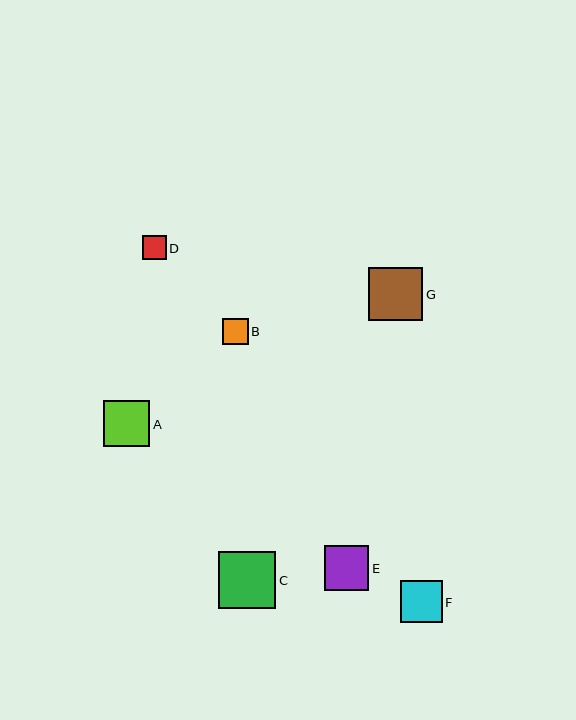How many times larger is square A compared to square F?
Square A is approximately 1.1 times the size of square F.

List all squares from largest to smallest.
From largest to smallest: C, G, A, E, F, B, D.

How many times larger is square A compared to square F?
Square A is approximately 1.1 times the size of square F.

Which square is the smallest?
Square D is the smallest with a size of approximately 24 pixels.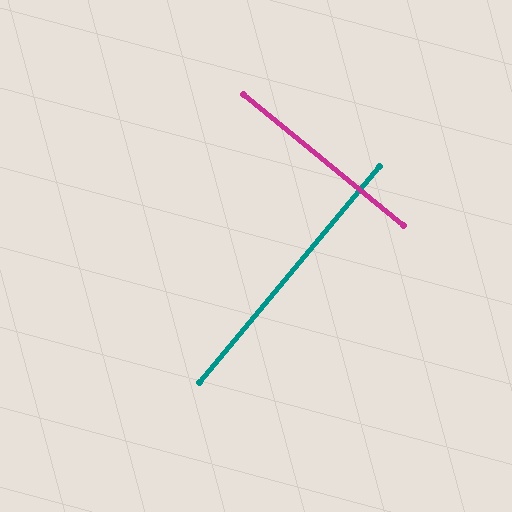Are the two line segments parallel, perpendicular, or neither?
Perpendicular — they meet at approximately 90°.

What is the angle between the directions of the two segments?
Approximately 90 degrees.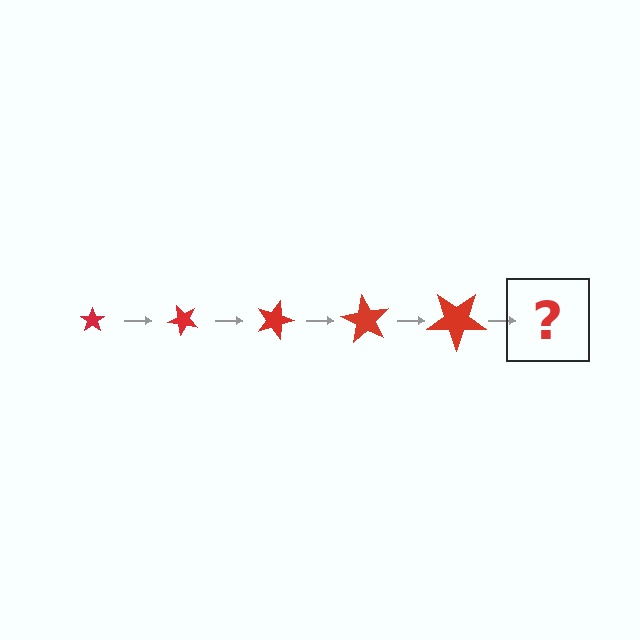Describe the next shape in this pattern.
It should be a star, larger than the previous one and rotated 225 degrees from the start.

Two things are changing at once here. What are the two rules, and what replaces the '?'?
The two rules are that the star grows larger each step and it rotates 45 degrees each step. The '?' should be a star, larger than the previous one and rotated 225 degrees from the start.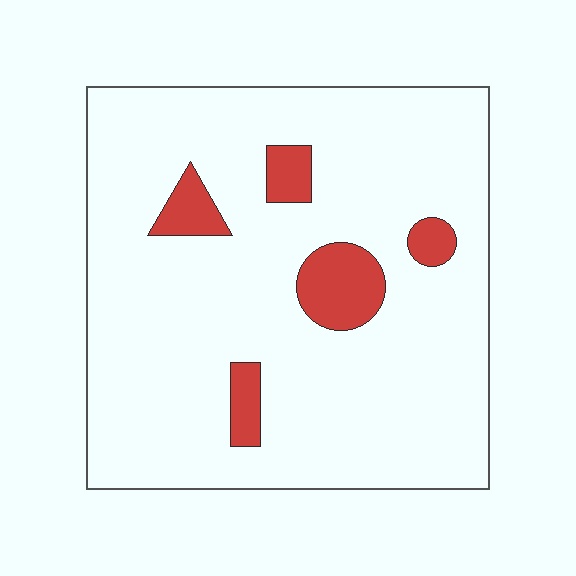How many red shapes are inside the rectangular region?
5.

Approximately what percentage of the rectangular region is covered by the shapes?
Approximately 10%.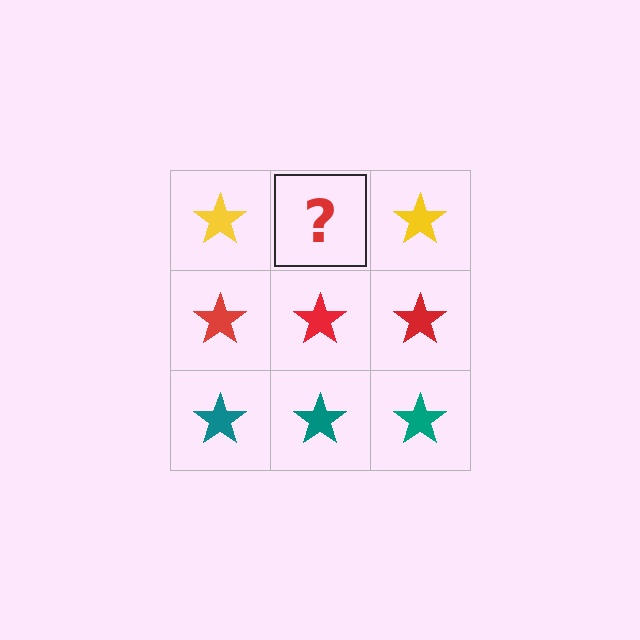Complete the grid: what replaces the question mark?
The question mark should be replaced with a yellow star.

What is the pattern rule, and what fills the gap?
The rule is that each row has a consistent color. The gap should be filled with a yellow star.